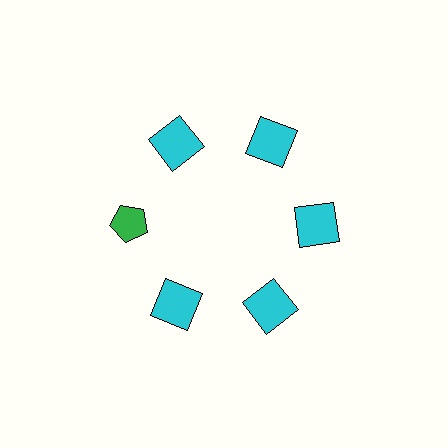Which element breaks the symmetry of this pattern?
The green pentagon at roughly the 9 o'clock position breaks the symmetry. All other shapes are cyan squares.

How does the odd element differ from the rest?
It differs in both color (green instead of cyan) and shape (pentagon instead of square).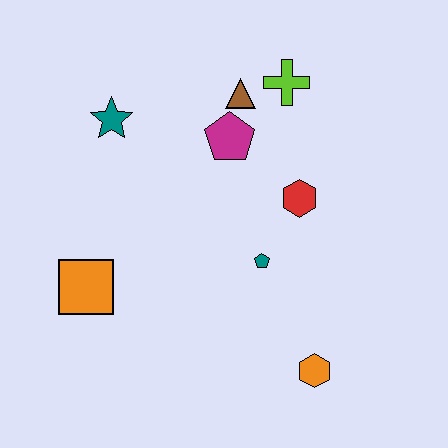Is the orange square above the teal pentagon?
No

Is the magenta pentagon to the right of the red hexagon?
No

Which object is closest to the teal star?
The magenta pentagon is closest to the teal star.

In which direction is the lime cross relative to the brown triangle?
The lime cross is to the right of the brown triangle.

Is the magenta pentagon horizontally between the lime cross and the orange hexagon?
No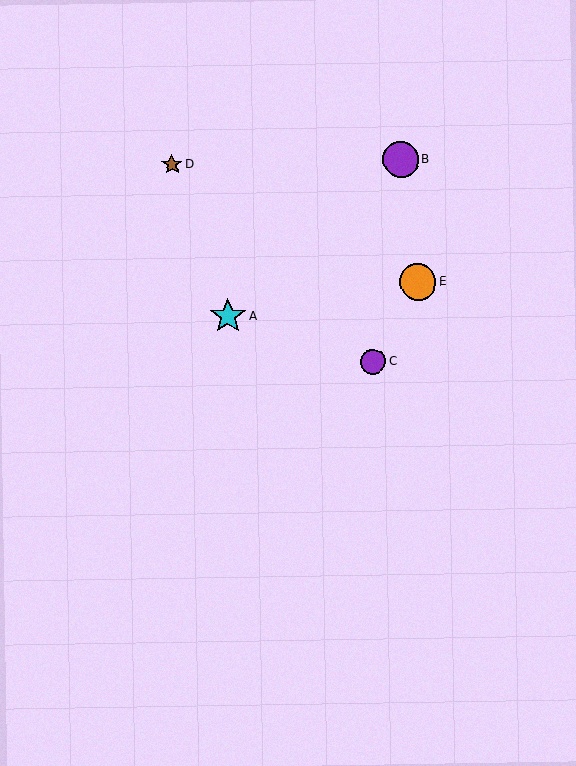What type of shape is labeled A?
Shape A is a cyan star.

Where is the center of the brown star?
The center of the brown star is at (172, 164).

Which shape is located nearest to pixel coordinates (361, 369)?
The purple circle (labeled C) at (373, 361) is nearest to that location.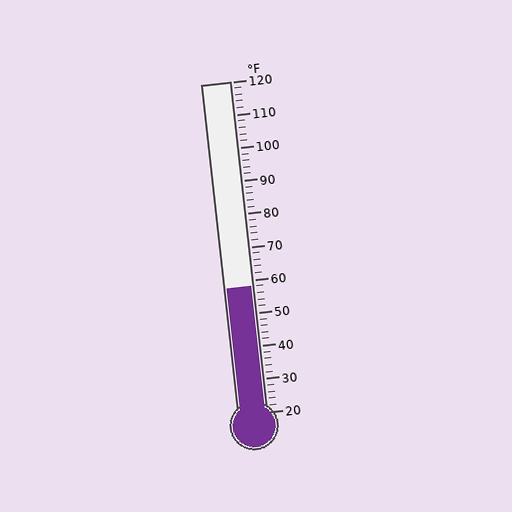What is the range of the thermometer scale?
The thermometer scale ranges from 20°F to 120°F.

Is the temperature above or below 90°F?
The temperature is below 90°F.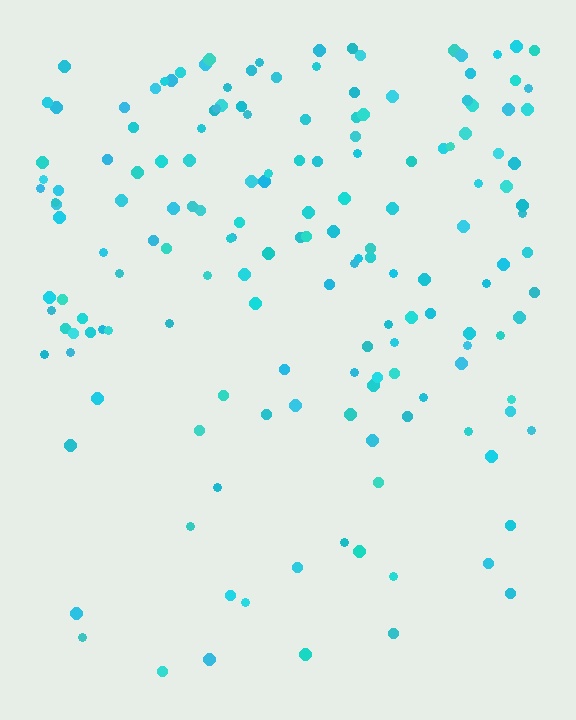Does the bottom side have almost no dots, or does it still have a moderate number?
Still a moderate number, just noticeably fewer than the top.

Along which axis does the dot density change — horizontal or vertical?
Vertical.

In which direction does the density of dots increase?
From bottom to top, with the top side densest.